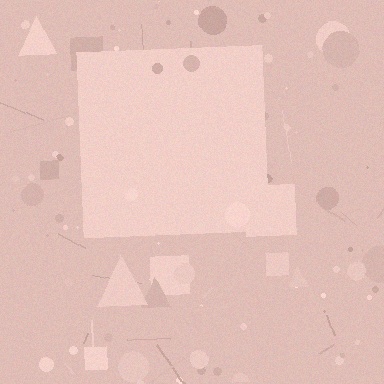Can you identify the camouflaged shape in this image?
The camouflaged shape is a square.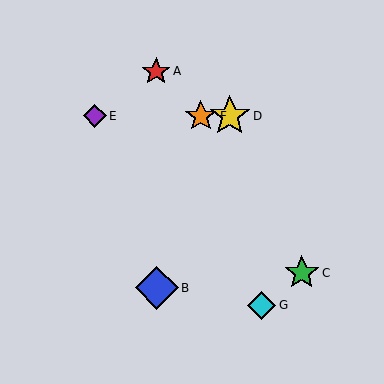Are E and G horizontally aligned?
No, E is at y≈116 and G is at y≈305.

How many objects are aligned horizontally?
3 objects (D, E, F) are aligned horizontally.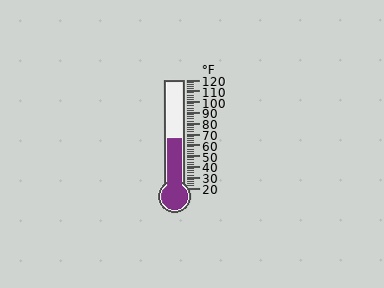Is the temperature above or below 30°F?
The temperature is above 30°F.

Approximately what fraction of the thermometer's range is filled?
The thermometer is filled to approximately 45% of its range.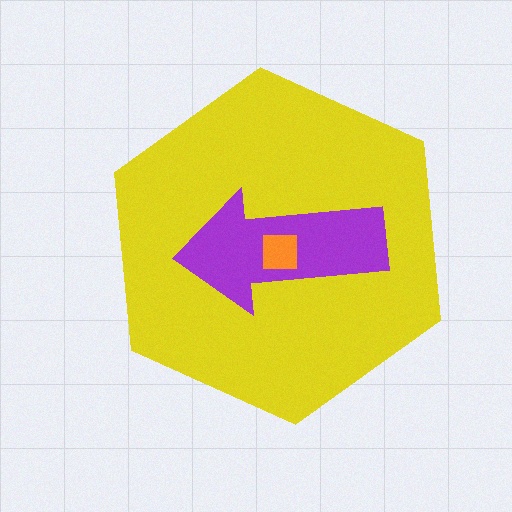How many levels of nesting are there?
3.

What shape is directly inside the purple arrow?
The orange square.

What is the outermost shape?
The yellow hexagon.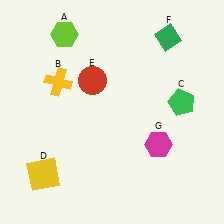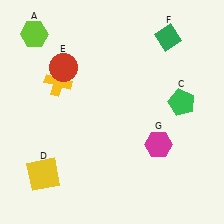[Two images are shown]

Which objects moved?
The objects that moved are: the lime hexagon (A), the red circle (E).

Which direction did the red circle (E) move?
The red circle (E) moved left.